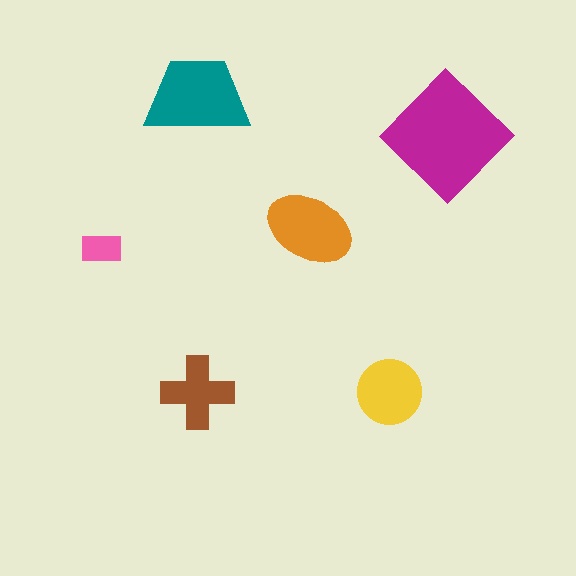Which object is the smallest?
The pink rectangle.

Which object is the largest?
The magenta diamond.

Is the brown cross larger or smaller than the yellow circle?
Smaller.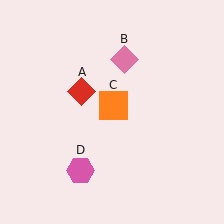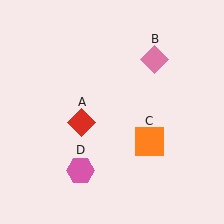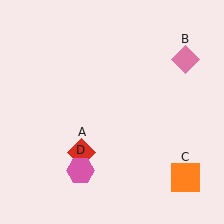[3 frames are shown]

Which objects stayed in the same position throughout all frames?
Pink hexagon (object D) remained stationary.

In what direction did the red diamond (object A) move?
The red diamond (object A) moved down.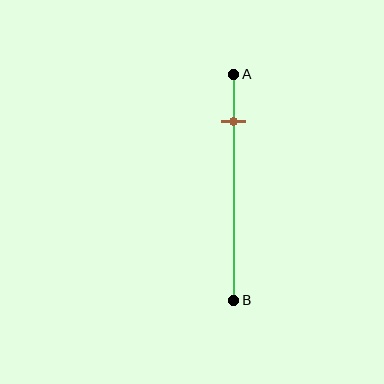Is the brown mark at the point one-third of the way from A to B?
No, the mark is at about 20% from A, not at the 33% one-third point.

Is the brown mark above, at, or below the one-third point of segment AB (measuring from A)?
The brown mark is above the one-third point of segment AB.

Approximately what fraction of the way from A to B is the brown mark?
The brown mark is approximately 20% of the way from A to B.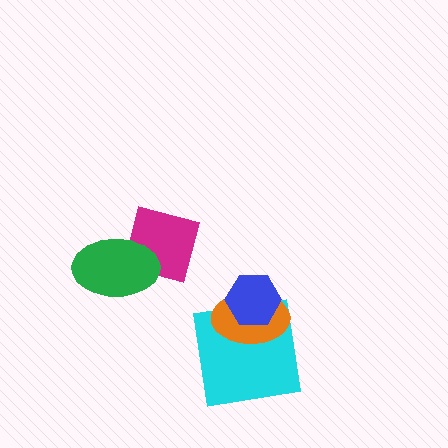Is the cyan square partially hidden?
Yes, it is partially covered by another shape.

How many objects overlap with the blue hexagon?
2 objects overlap with the blue hexagon.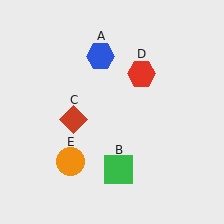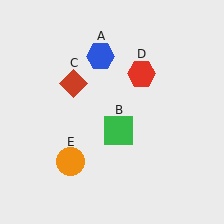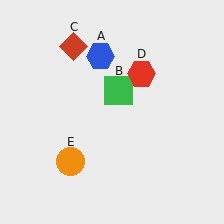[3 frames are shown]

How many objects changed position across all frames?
2 objects changed position: green square (object B), red diamond (object C).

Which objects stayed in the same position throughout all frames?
Blue hexagon (object A) and red hexagon (object D) and orange circle (object E) remained stationary.